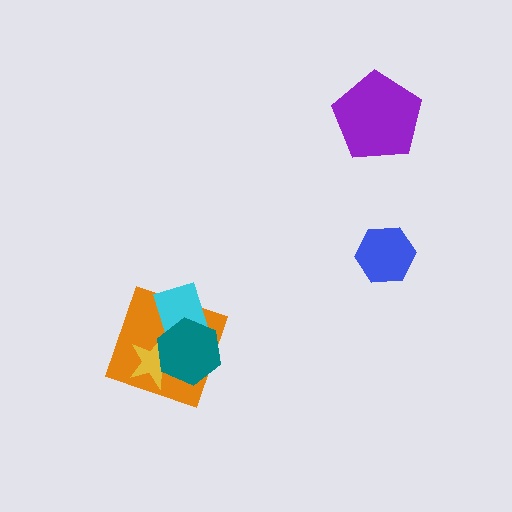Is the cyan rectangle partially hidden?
Yes, it is partially covered by another shape.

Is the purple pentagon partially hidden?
No, no other shape covers it.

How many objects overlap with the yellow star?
3 objects overlap with the yellow star.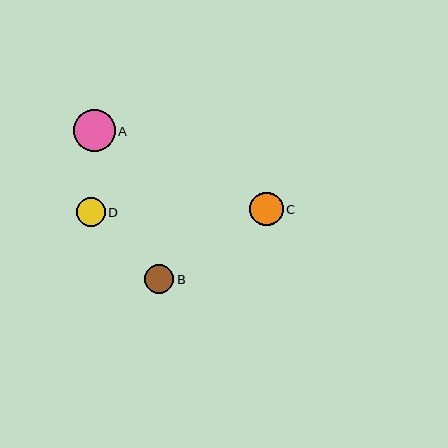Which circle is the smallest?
Circle D is the smallest with a size of approximately 29 pixels.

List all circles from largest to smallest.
From largest to smallest: A, C, B, D.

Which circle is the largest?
Circle A is the largest with a size of approximately 42 pixels.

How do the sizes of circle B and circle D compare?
Circle B and circle D are approximately the same size.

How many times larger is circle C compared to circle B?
Circle C is approximately 1.1 times the size of circle B.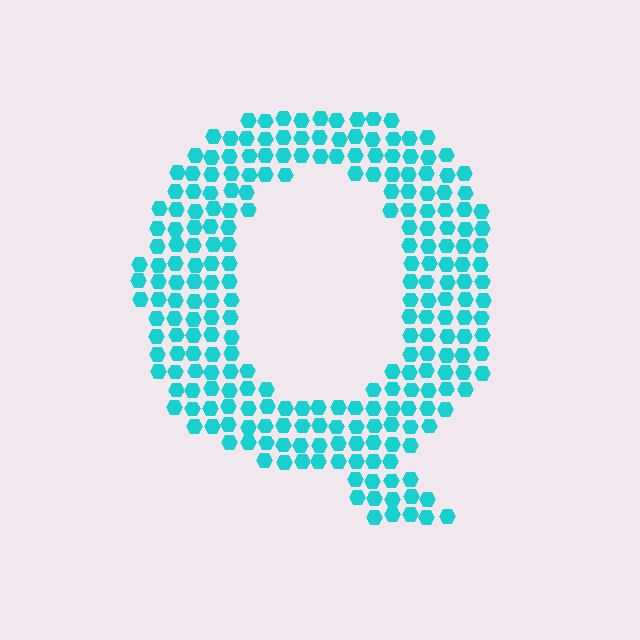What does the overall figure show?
The overall figure shows the letter Q.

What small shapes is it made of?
It is made of small hexagons.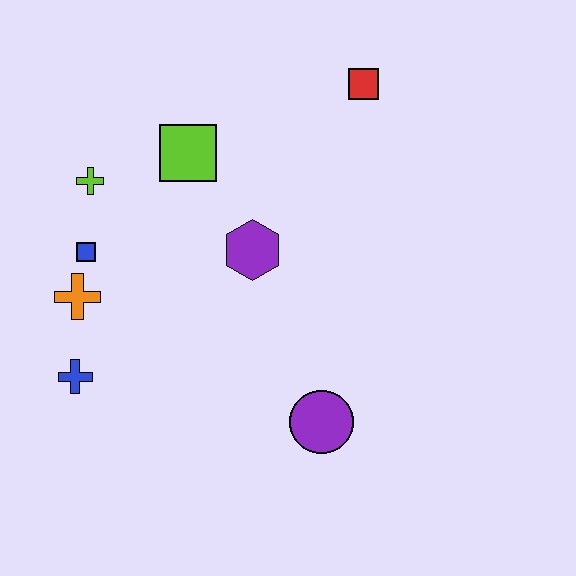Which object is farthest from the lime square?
The purple circle is farthest from the lime square.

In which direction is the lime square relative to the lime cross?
The lime square is to the right of the lime cross.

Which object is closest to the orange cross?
The blue square is closest to the orange cross.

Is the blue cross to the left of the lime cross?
Yes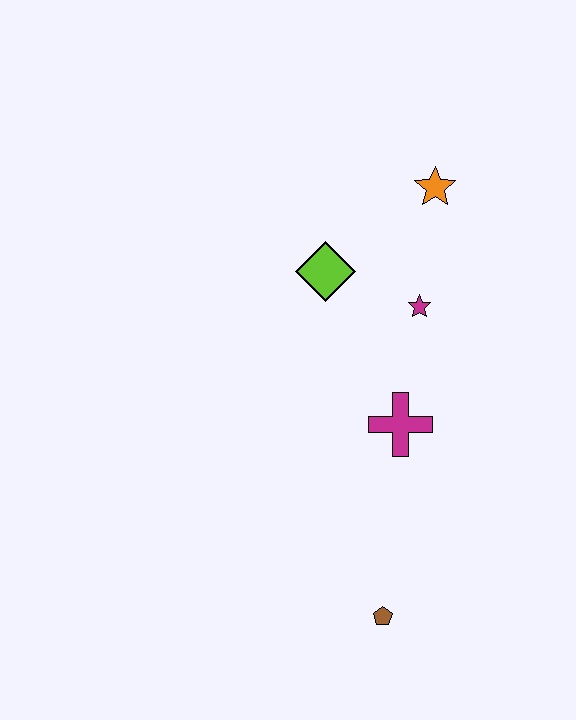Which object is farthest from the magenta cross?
The orange star is farthest from the magenta cross.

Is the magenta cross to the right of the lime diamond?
Yes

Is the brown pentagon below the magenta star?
Yes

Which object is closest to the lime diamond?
The magenta star is closest to the lime diamond.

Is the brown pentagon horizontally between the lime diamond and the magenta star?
Yes